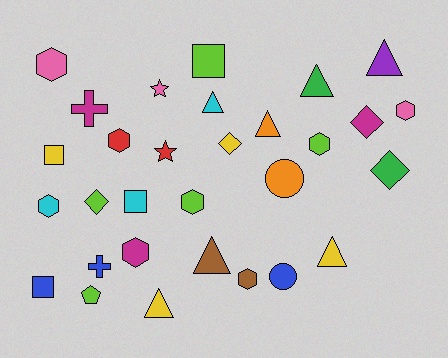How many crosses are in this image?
There are 2 crosses.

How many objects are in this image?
There are 30 objects.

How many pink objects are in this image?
There are 3 pink objects.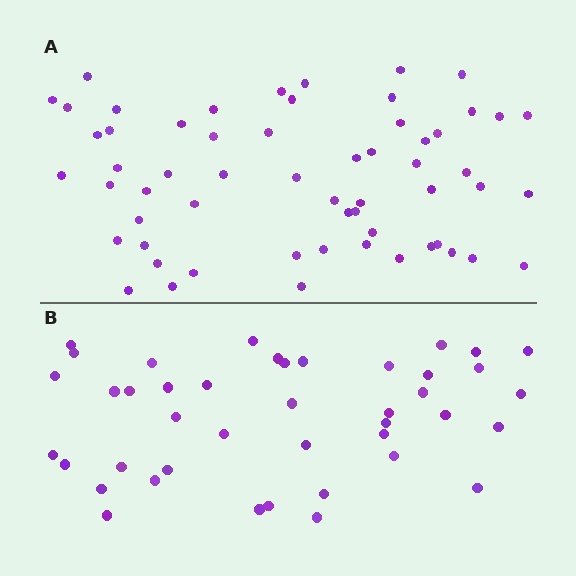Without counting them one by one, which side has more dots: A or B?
Region A (the top region) has more dots.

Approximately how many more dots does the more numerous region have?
Region A has approximately 15 more dots than region B.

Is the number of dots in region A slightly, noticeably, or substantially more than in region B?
Region A has noticeably more, but not dramatically so. The ratio is roughly 1.4 to 1.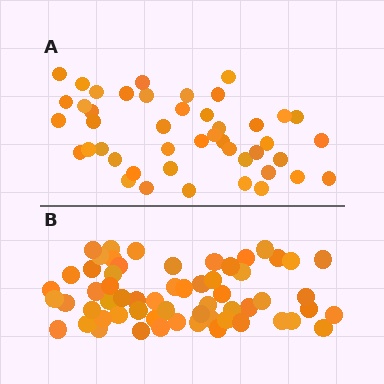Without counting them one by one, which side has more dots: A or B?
Region B (the bottom region) has more dots.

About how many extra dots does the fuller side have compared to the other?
Region B has approximately 15 more dots than region A.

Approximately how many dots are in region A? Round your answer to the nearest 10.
About 40 dots. (The exact count is 45, which rounds to 40.)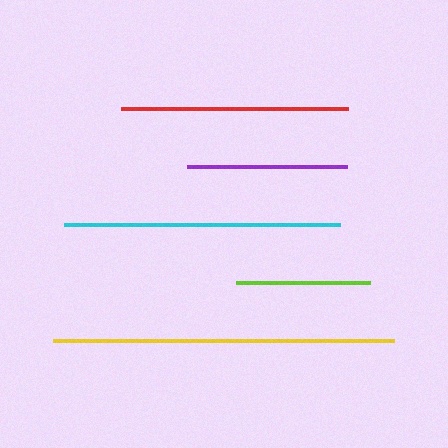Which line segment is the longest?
The yellow line is the longest at approximately 342 pixels.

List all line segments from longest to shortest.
From longest to shortest: yellow, cyan, red, purple, lime.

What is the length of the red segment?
The red segment is approximately 226 pixels long.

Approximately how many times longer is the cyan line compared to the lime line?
The cyan line is approximately 2.1 times the length of the lime line.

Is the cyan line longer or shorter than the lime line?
The cyan line is longer than the lime line.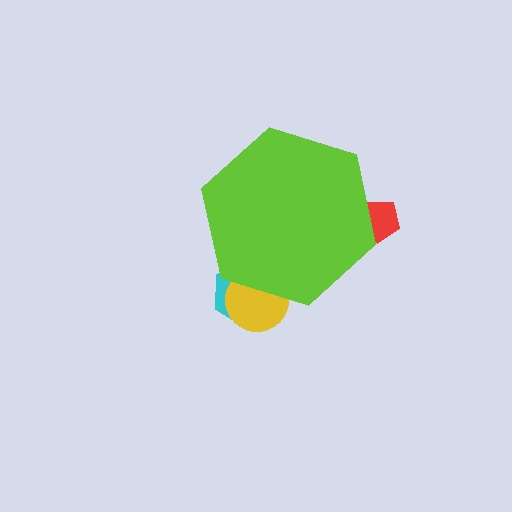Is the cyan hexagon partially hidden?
Yes, the cyan hexagon is partially hidden behind the lime hexagon.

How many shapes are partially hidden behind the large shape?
3 shapes are partially hidden.